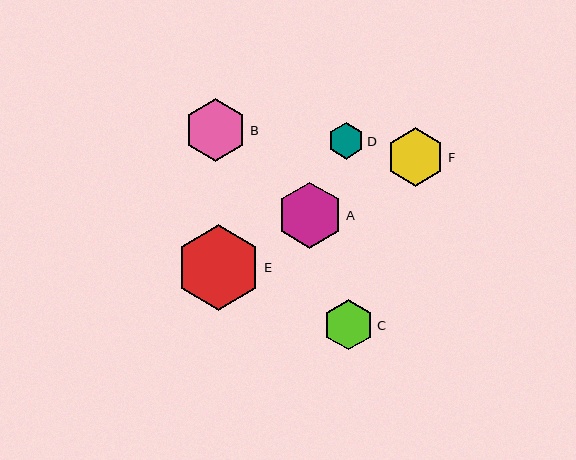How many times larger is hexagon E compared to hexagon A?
Hexagon E is approximately 1.3 times the size of hexagon A.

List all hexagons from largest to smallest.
From largest to smallest: E, A, B, F, C, D.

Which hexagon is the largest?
Hexagon E is the largest with a size of approximately 85 pixels.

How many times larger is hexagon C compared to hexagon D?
Hexagon C is approximately 1.4 times the size of hexagon D.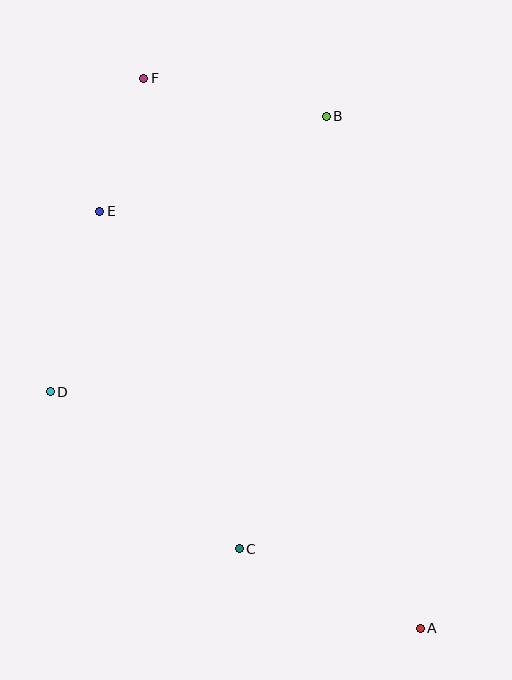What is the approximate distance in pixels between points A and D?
The distance between A and D is approximately 439 pixels.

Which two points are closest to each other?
Points E and F are closest to each other.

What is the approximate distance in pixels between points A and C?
The distance between A and C is approximately 198 pixels.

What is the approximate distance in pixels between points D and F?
The distance between D and F is approximately 327 pixels.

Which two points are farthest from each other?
Points A and F are farthest from each other.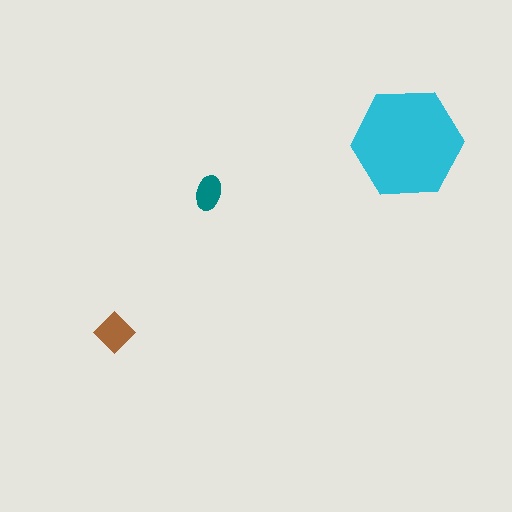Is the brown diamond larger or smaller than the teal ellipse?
Larger.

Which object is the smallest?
The teal ellipse.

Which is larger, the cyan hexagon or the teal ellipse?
The cyan hexagon.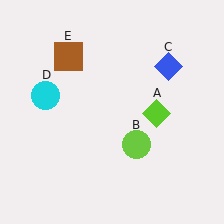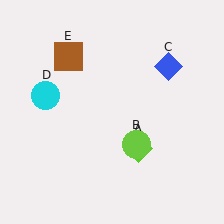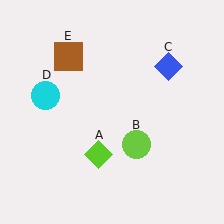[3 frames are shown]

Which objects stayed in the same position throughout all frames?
Lime circle (object B) and blue diamond (object C) and cyan circle (object D) and brown square (object E) remained stationary.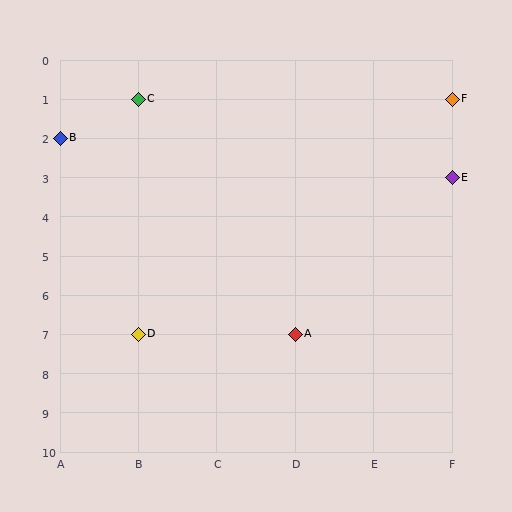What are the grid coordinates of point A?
Point A is at grid coordinates (D, 7).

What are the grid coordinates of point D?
Point D is at grid coordinates (B, 7).